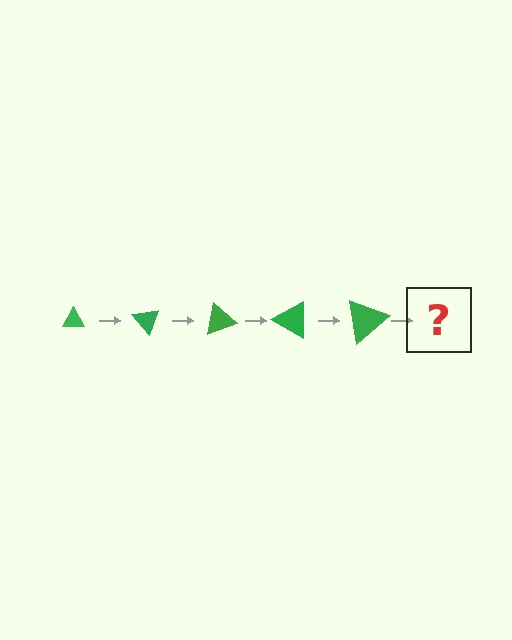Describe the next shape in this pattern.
It should be a triangle, larger than the previous one and rotated 250 degrees from the start.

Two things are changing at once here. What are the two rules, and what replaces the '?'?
The two rules are that the triangle grows larger each step and it rotates 50 degrees each step. The '?' should be a triangle, larger than the previous one and rotated 250 degrees from the start.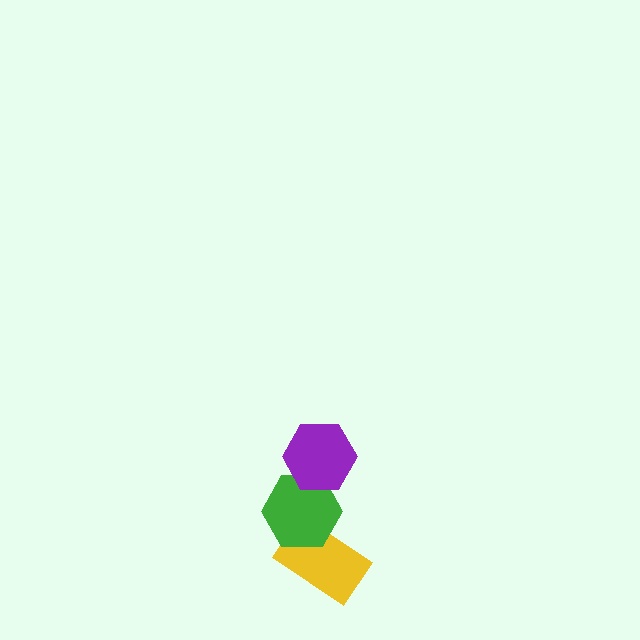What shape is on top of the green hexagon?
The purple hexagon is on top of the green hexagon.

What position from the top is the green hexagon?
The green hexagon is 2nd from the top.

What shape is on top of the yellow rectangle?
The green hexagon is on top of the yellow rectangle.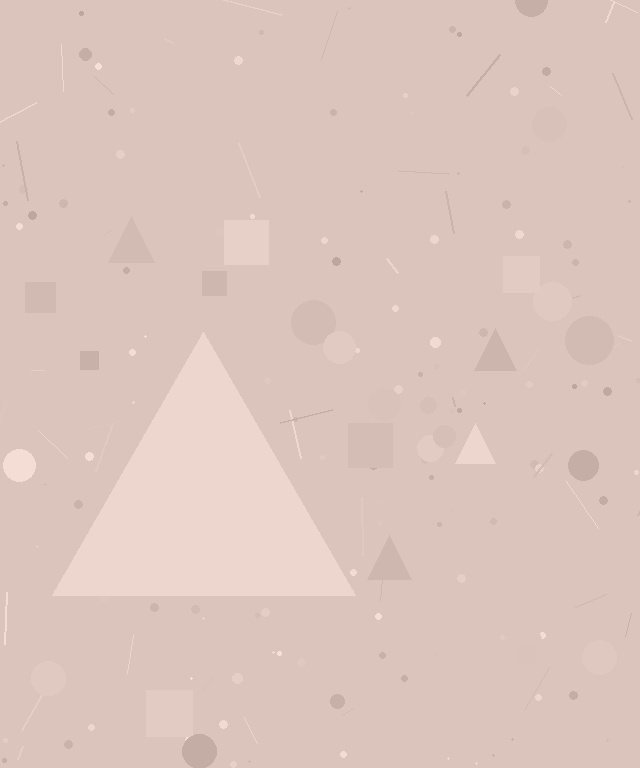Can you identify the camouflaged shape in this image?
The camouflaged shape is a triangle.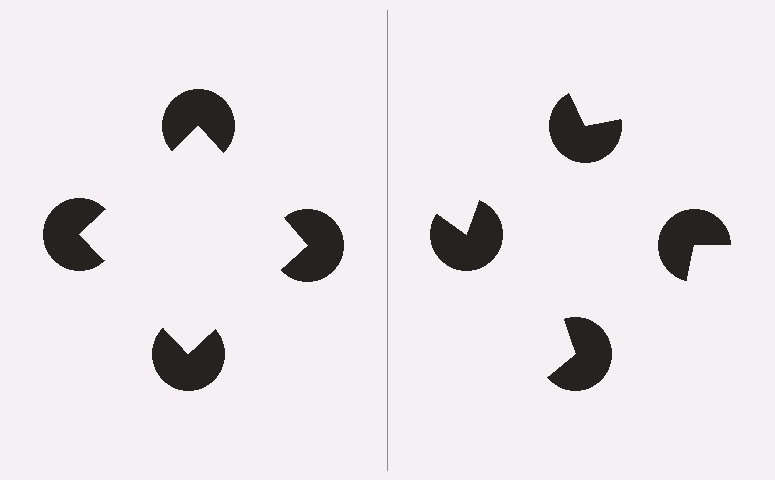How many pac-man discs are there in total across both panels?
8 — 4 on each side.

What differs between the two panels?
The pac-man discs are positioned identically on both sides; only the wedge orientations differ. On the left they align to a square; on the right they are misaligned.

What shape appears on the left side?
An illusory square.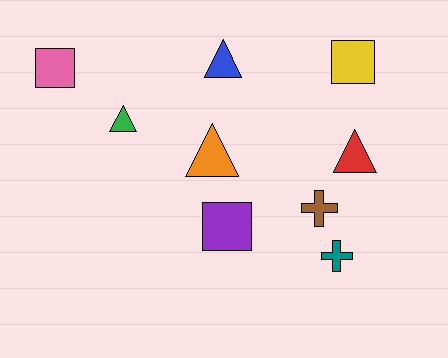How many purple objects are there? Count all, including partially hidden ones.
There is 1 purple object.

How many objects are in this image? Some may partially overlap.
There are 9 objects.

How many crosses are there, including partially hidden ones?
There are 2 crosses.